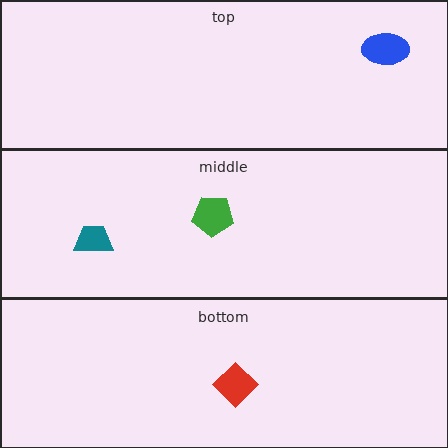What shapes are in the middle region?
The teal trapezoid, the green pentagon.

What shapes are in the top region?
The blue ellipse.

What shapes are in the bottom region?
The red diamond.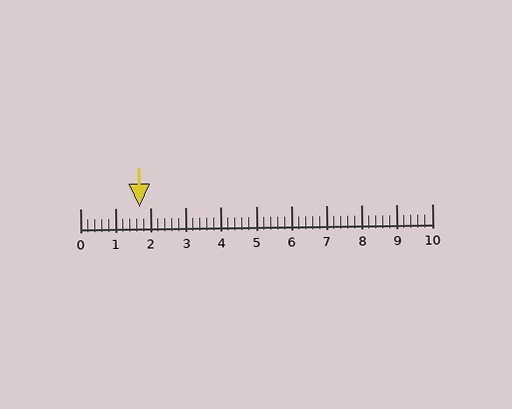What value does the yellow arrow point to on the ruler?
The yellow arrow points to approximately 1.7.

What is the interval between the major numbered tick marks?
The major tick marks are spaced 1 units apart.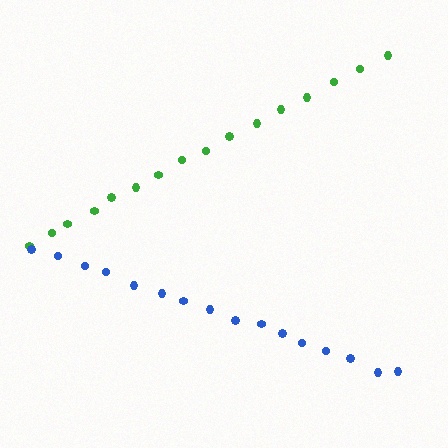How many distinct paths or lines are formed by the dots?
There are 2 distinct paths.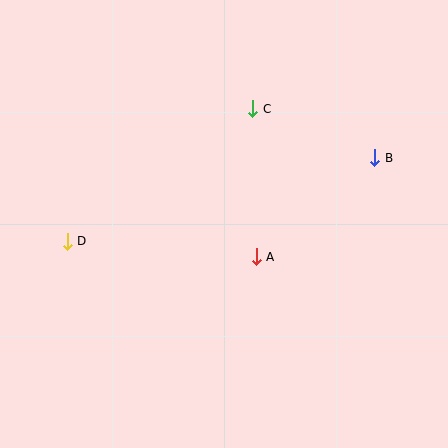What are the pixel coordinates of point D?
Point D is at (67, 241).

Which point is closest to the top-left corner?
Point D is closest to the top-left corner.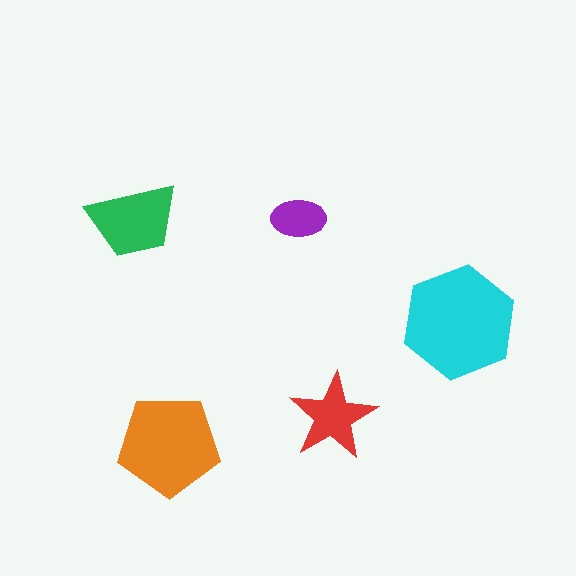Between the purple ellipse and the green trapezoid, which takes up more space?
The green trapezoid.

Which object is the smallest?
The purple ellipse.